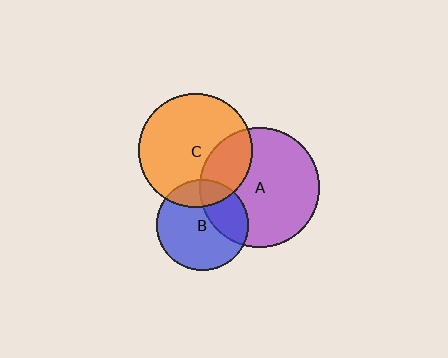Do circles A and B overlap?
Yes.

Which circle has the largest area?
Circle A (purple).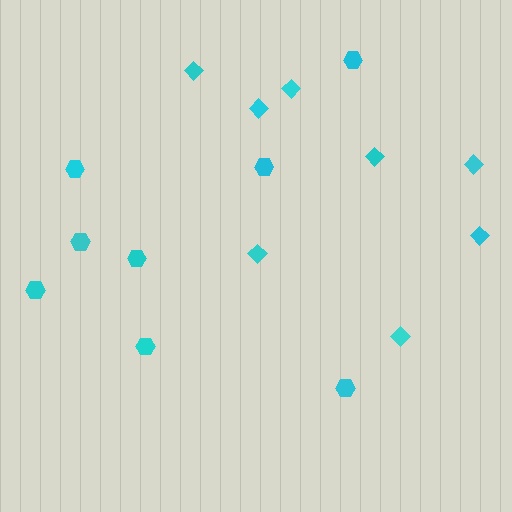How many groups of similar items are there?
There are 2 groups: one group of diamonds (8) and one group of hexagons (8).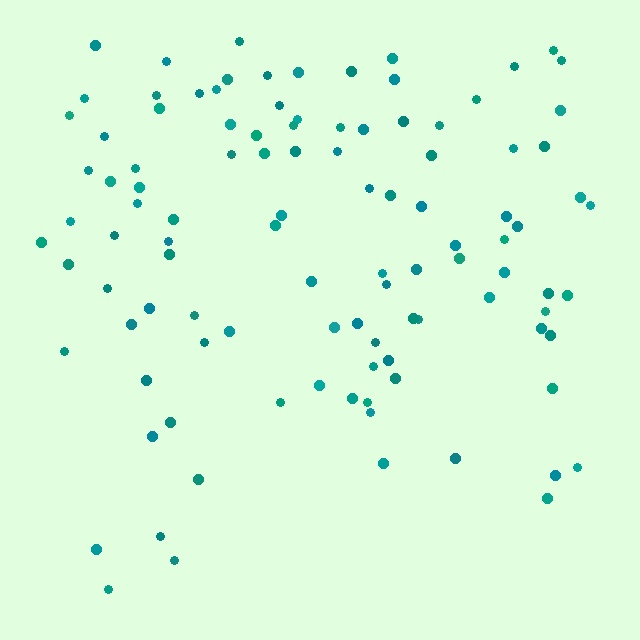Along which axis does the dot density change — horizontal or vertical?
Vertical.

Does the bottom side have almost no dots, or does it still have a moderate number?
Still a moderate number, just noticeably fewer than the top.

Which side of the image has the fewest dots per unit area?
The bottom.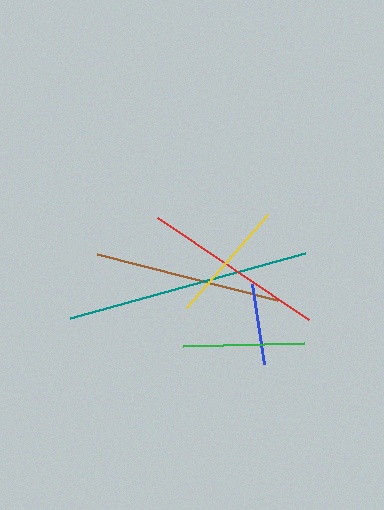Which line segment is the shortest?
The blue line is the shortest at approximately 81 pixels.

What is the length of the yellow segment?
The yellow segment is approximately 123 pixels long.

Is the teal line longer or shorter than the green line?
The teal line is longer than the green line.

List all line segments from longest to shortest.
From longest to shortest: teal, brown, red, yellow, green, blue.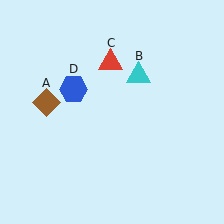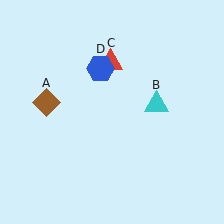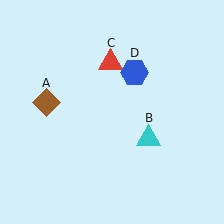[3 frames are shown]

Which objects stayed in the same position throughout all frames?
Brown diamond (object A) and red triangle (object C) remained stationary.